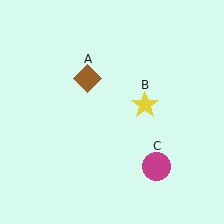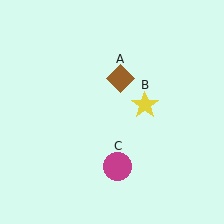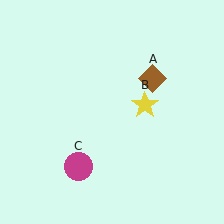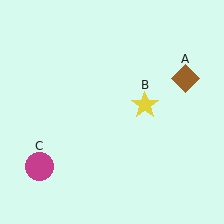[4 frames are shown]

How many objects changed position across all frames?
2 objects changed position: brown diamond (object A), magenta circle (object C).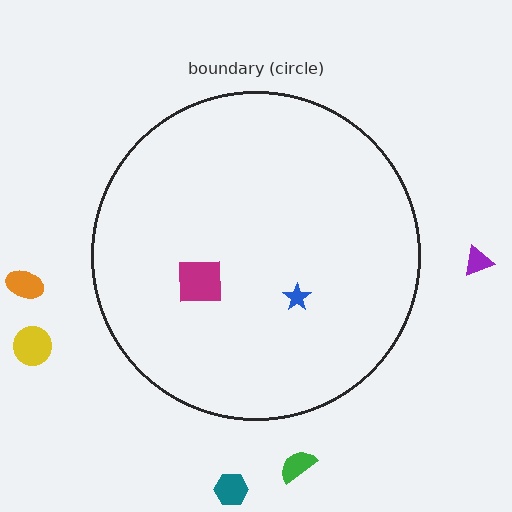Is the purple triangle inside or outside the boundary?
Outside.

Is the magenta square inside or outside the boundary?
Inside.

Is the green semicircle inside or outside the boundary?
Outside.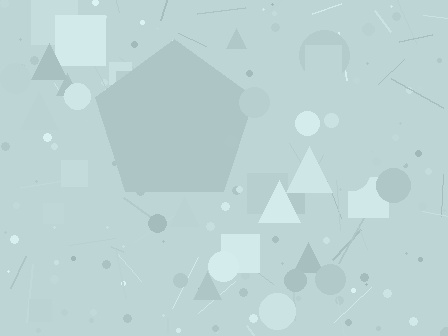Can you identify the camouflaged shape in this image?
The camouflaged shape is a pentagon.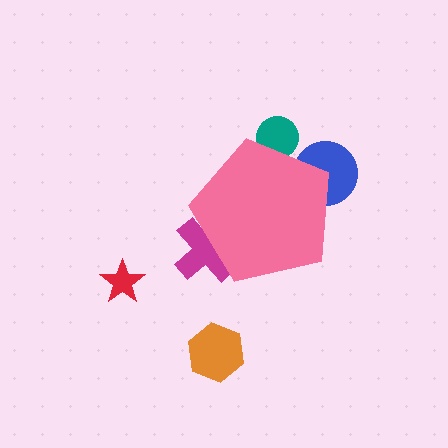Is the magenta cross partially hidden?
Yes, the magenta cross is partially hidden behind the pink pentagon.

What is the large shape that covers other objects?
A pink pentagon.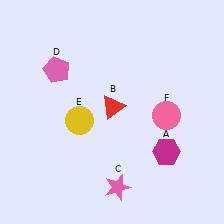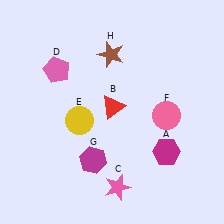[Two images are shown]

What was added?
A magenta hexagon (G), a brown star (H) were added in Image 2.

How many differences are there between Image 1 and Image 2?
There are 2 differences between the two images.